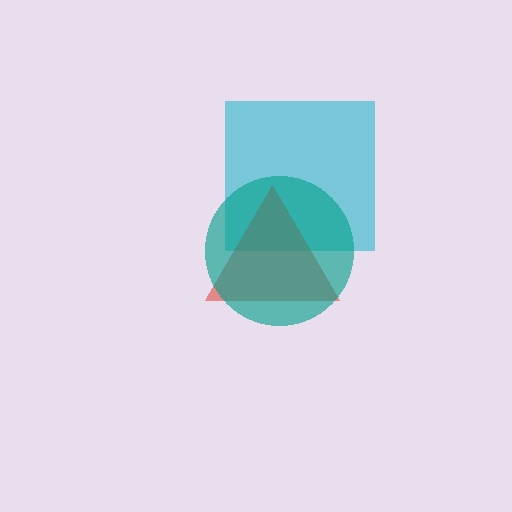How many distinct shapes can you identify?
There are 3 distinct shapes: a cyan square, a red triangle, a teal circle.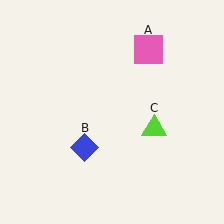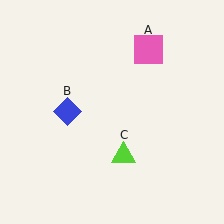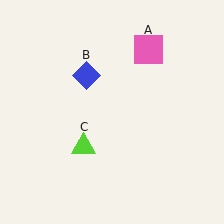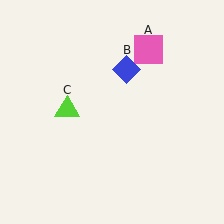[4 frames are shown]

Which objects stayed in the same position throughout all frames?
Pink square (object A) remained stationary.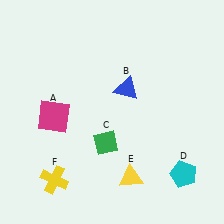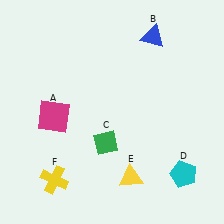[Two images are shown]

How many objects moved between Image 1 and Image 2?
1 object moved between the two images.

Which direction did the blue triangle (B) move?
The blue triangle (B) moved up.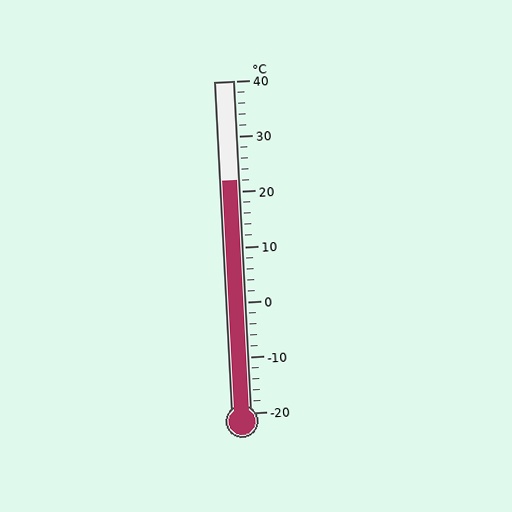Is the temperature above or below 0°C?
The temperature is above 0°C.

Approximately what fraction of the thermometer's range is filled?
The thermometer is filled to approximately 70% of its range.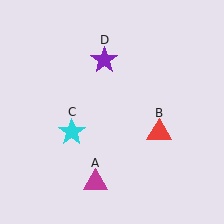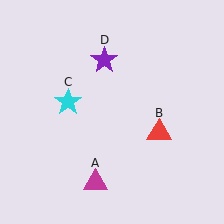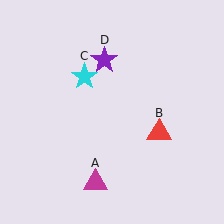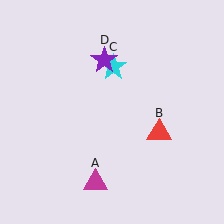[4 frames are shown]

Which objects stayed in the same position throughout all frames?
Magenta triangle (object A) and red triangle (object B) and purple star (object D) remained stationary.